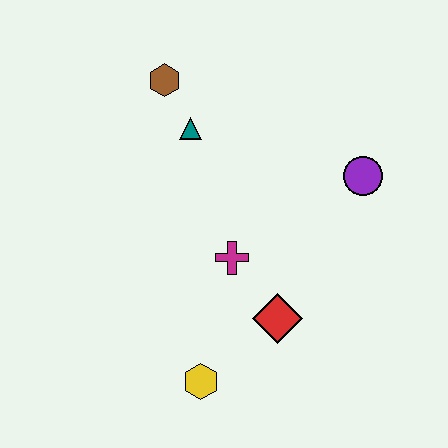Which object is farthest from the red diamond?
The brown hexagon is farthest from the red diamond.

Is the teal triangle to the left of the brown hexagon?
No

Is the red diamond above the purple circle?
No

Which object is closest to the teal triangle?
The brown hexagon is closest to the teal triangle.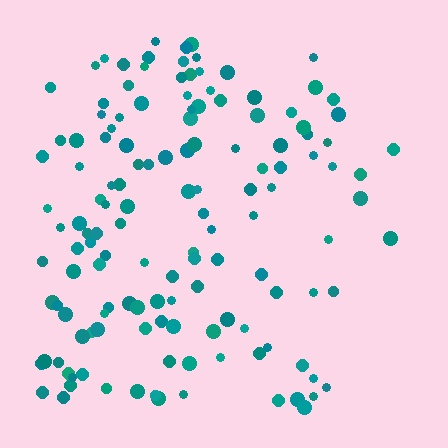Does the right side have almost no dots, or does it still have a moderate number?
Still a moderate number, just noticeably fewer than the left.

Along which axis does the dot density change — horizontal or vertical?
Horizontal.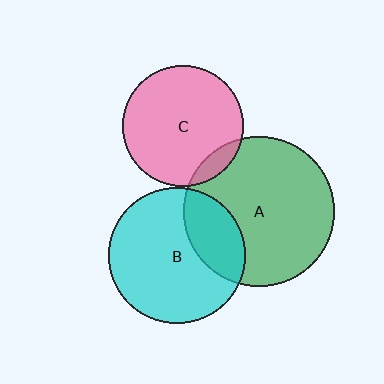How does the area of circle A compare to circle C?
Approximately 1.5 times.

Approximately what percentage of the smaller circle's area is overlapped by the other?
Approximately 25%.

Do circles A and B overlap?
Yes.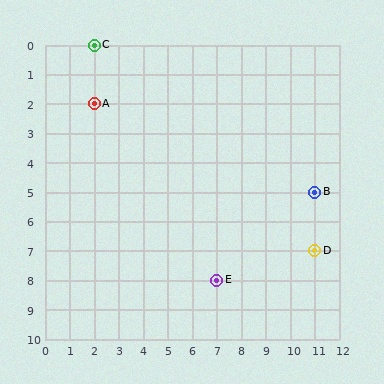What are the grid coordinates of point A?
Point A is at grid coordinates (2, 2).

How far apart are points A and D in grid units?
Points A and D are 9 columns and 5 rows apart (about 10.3 grid units diagonally).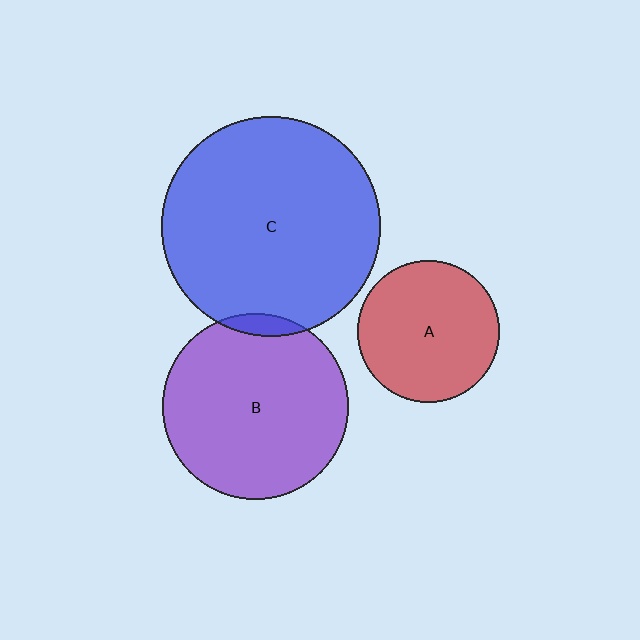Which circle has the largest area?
Circle C (blue).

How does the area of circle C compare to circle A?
Approximately 2.4 times.